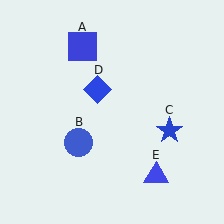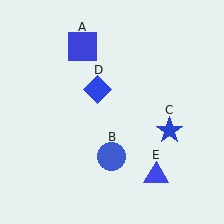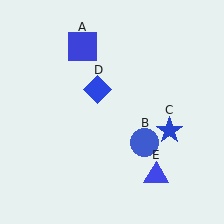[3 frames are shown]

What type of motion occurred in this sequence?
The blue circle (object B) rotated counterclockwise around the center of the scene.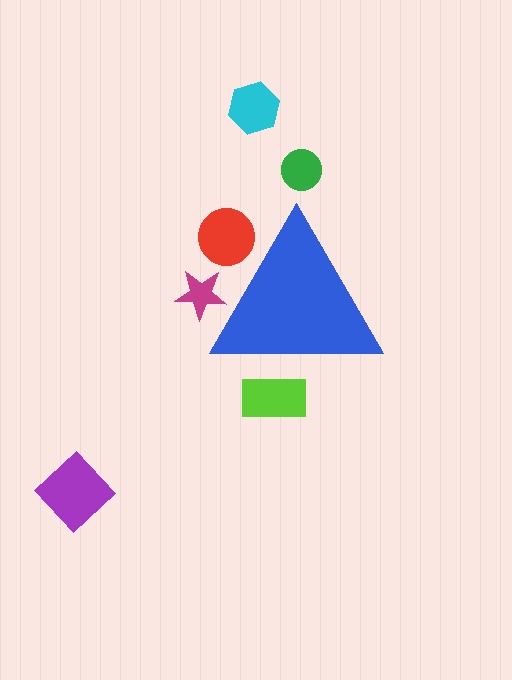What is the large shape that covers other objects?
A blue triangle.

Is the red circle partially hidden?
Yes, the red circle is partially hidden behind the blue triangle.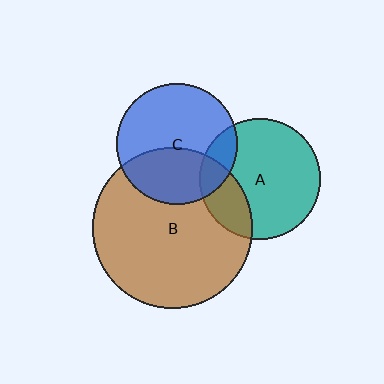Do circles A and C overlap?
Yes.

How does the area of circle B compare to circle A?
Approximately 1.8 times.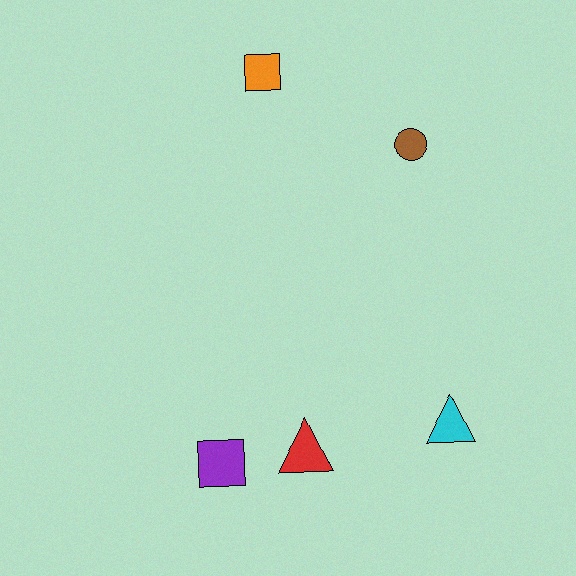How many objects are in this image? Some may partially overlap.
There are 5 objects.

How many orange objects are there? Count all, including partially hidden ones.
There is 1 orange object.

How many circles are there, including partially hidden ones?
There is 1 circle.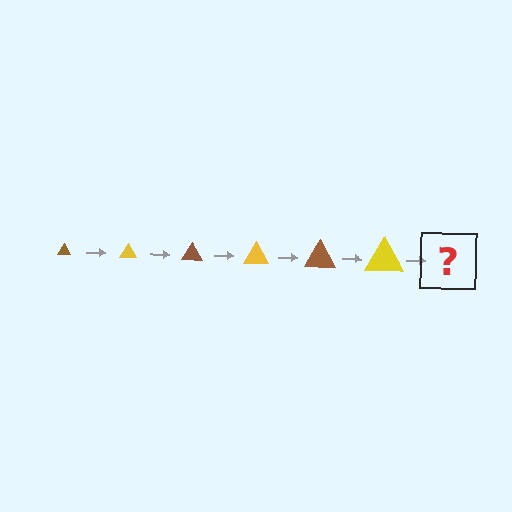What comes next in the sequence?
The next element should be a brown triangle, larger than the previous one.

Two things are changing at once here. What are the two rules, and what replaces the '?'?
The two rules are that the triangle grows larger each step and the color cycles through brown and yellow. The '?' should be a brown triangle, larger than the previous one.